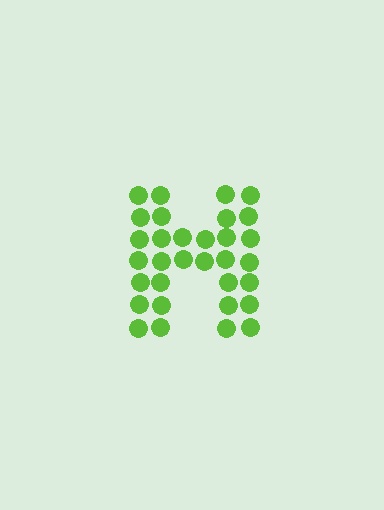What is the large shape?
The large shape is the letter H.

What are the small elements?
The small elements are circles.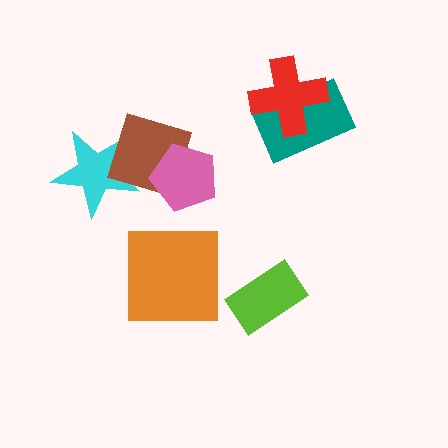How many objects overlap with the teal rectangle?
1 object overlaps with the teal rectangle.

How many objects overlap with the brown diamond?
2 objects overlap with the brown diamond.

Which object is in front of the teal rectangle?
The red cross is in front of the teal rectangle.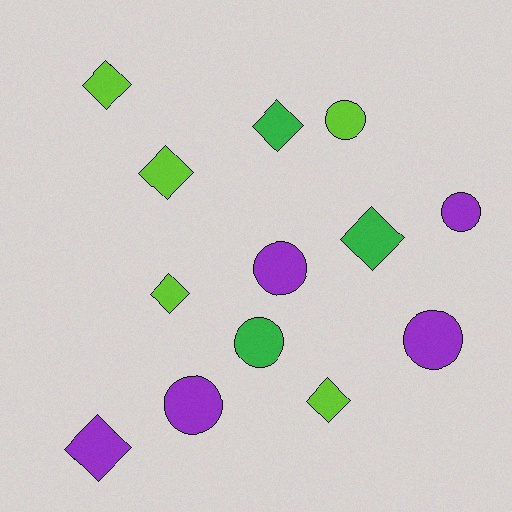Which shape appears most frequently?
Diamond, with 7 objects.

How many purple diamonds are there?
There is 1 purple diamond.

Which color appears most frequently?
Lime, with 5 objects.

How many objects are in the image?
There are 13 objects.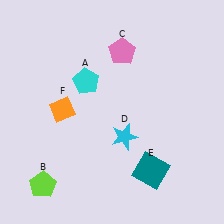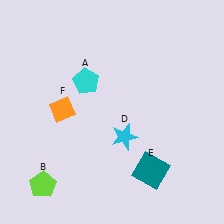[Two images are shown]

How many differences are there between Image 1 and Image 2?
There is 1 difference between the two images.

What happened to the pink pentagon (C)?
The pink pentagon (C) was removed in Image 2. It was in the top-right area of Image 1.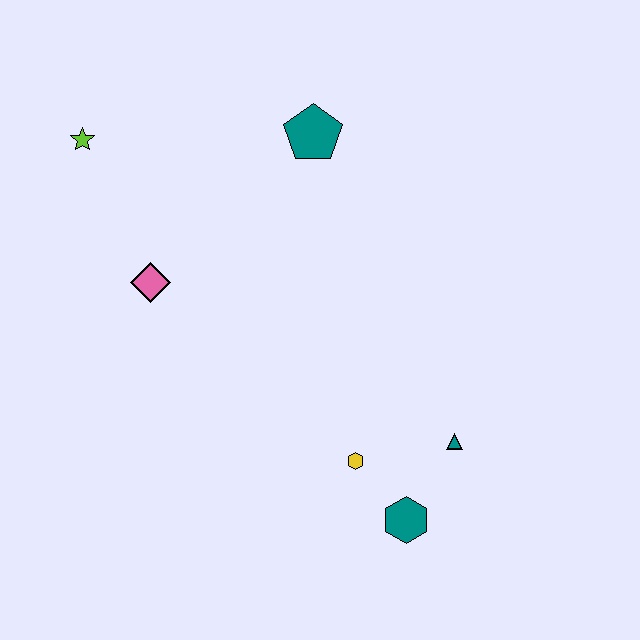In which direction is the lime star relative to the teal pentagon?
The lime star is to the left of the teal pentagon.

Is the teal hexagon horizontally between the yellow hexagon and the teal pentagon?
No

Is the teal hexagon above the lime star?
No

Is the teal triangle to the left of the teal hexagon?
No